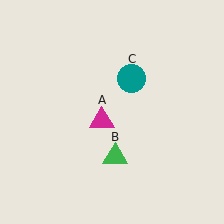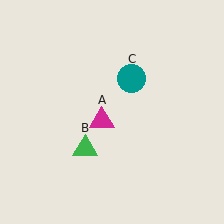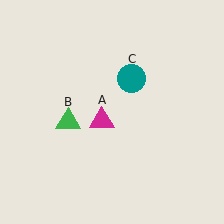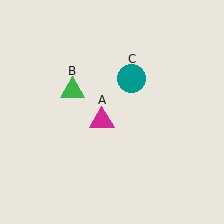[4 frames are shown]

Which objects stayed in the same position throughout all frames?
Magenta triangle (object A) and teal circle (object C) remained stationary.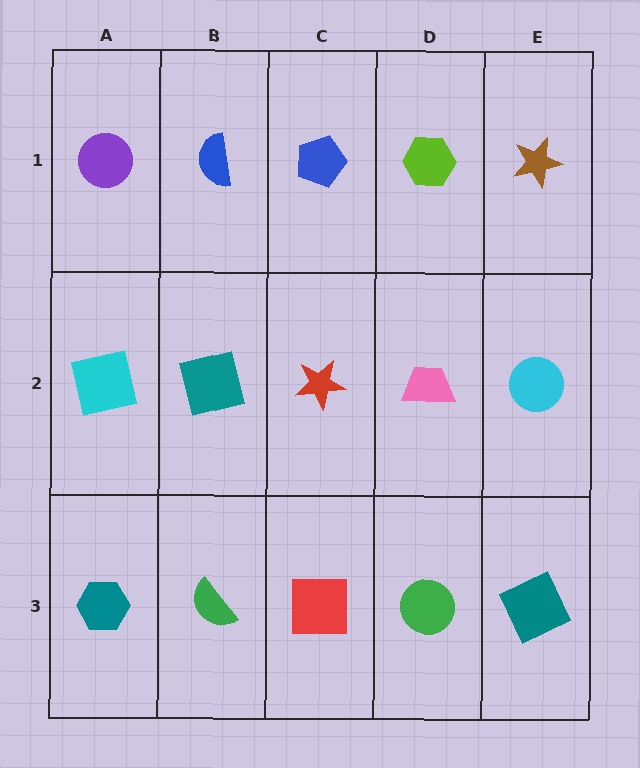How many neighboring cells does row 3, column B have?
3.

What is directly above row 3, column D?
A pink trapezoid.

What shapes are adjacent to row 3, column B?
A teal square (row 2, column B), a teal hexagon (row 3, column A), a red square (row 3, column C).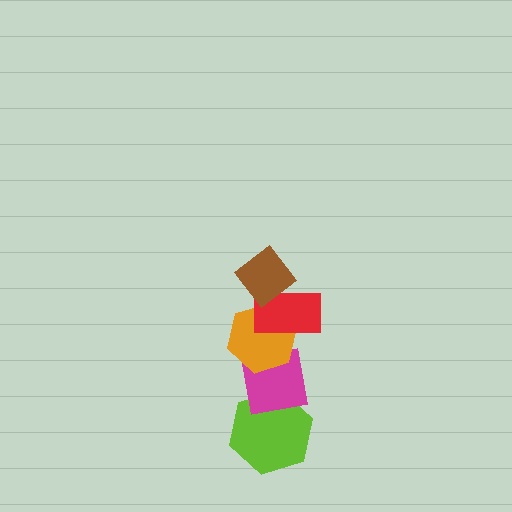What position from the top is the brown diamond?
The brown diamond is 1st from the top.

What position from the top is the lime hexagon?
The lime hexagon is 5th from the top.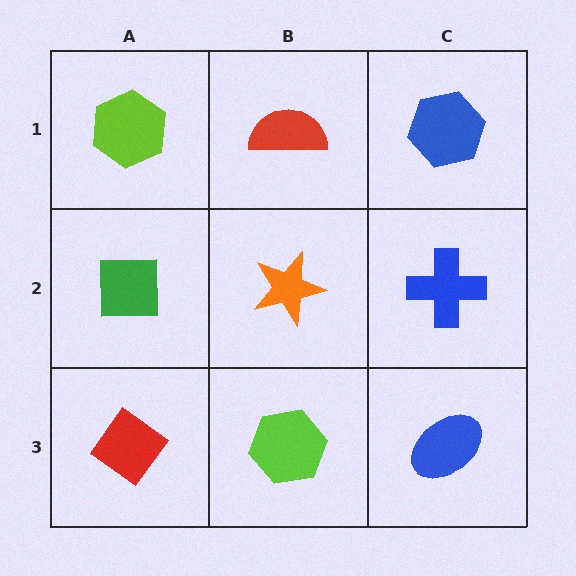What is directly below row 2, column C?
A blue ellipse.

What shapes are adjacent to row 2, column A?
A lime hexagon (row 1, column A), a red diamond (row 3, column A), an orange star (row 2, column B).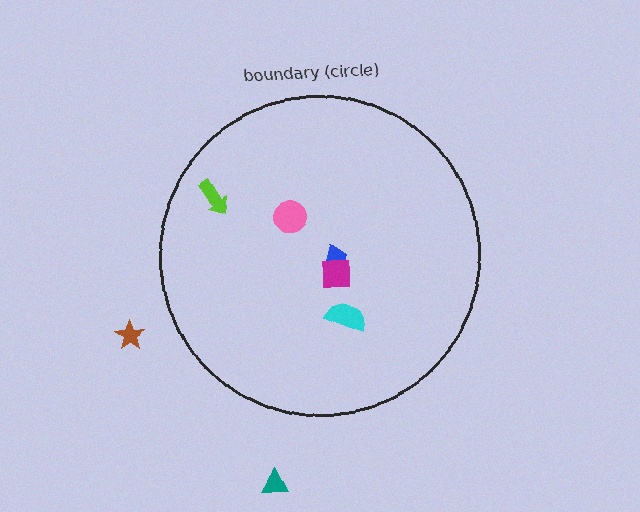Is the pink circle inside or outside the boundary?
Inside.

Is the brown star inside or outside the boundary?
Outside.